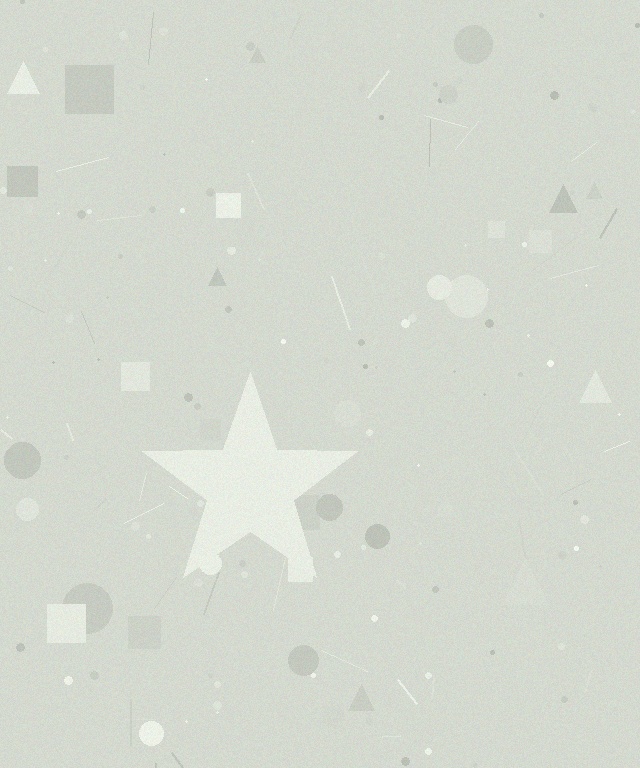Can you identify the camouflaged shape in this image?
The camouflaged shape is a star.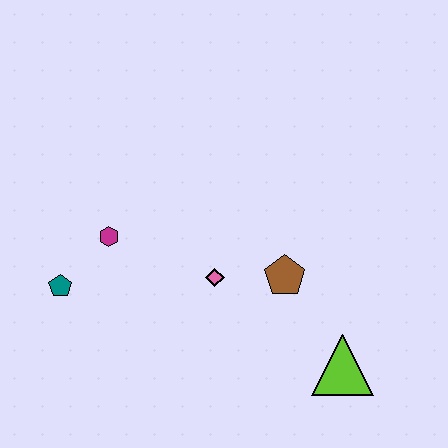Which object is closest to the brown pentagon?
The pink diamond is closest to the brown pentagon.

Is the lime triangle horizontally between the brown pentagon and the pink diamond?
No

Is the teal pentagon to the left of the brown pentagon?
Yes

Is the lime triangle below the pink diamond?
Yes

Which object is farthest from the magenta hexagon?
The lime triangle is farthest from the magenta hexagon.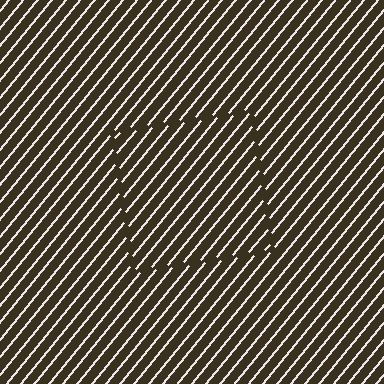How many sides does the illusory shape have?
4 sides — the line-ends trace a square.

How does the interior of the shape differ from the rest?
The interior of the shape contains the same grating, shifted by half a period — the contour is defined by the phase discontinuity where line-ends from the inner and outer gratings abut.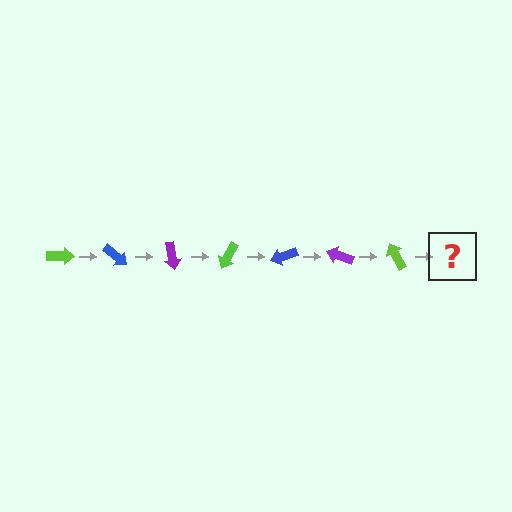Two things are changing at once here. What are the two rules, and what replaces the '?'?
The two rules are that it rotates 40 degrees each step and the color cycles through lime, blue, and purple. The '?' should be a blue arrow, rotated 280 degrees from the start.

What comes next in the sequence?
The next element should be a blue arrow, rotated 280 degrees from the start.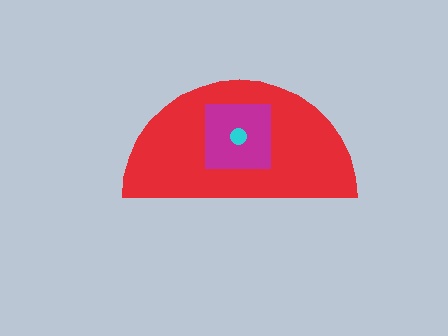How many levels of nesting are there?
3.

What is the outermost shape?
The red semicircle.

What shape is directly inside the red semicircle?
The magenta square.